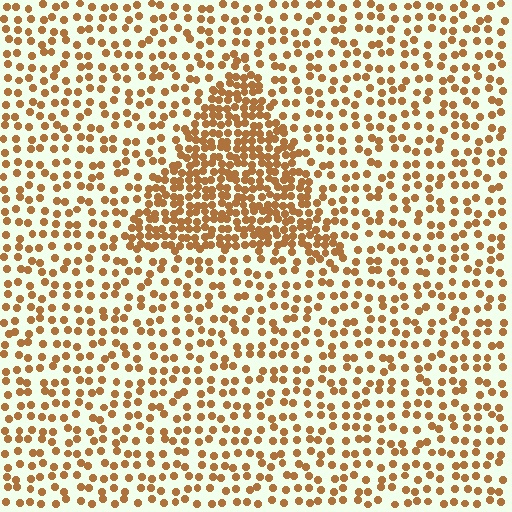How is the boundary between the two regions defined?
The boundary is defined by a change in element density (approximately 2.3x ratio). All elements are the same color, size, and shape.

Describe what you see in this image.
The image contains small brown elements arranged at two different densities. A triangle-shaped region is visible where the elements are more densely packed than the surrounding area.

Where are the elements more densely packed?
The elements are more densely packed inside the triangle boundary.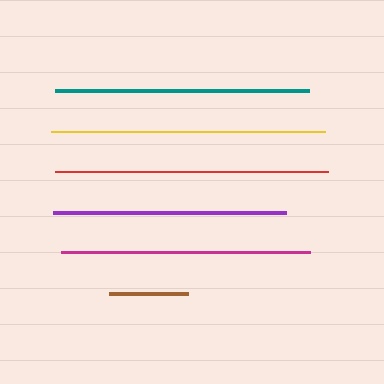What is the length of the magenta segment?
The magenta segment is approximately 249 pixels long.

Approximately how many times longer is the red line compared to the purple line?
The red line is approximately 1.2 times the length of the purple line.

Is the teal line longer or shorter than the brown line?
The teal line is longer than the brown line.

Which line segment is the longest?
The yellow line is the longest at approximately 274 pixels.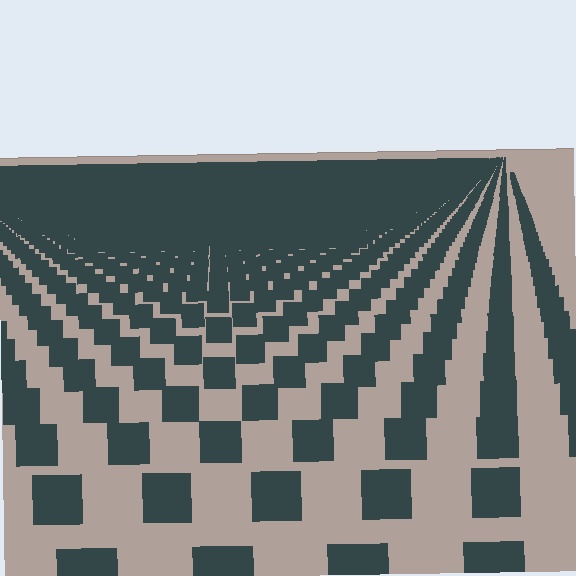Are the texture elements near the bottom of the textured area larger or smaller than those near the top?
Larger. Near the bottom, elements are closer to the viewer and appear at a bigger on-screen size.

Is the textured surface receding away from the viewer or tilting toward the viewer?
The surface is receding away from the viewer. Texture elements get smaller and denser toward the top.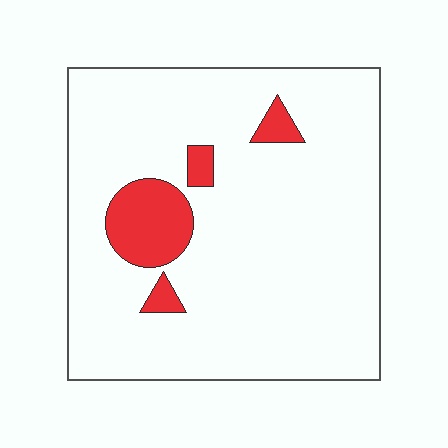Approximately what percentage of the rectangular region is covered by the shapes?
Approximately 10%.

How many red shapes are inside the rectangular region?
4.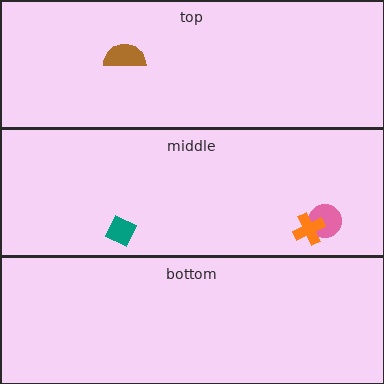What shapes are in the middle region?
The pink circle, the orange cross, the teal diamond.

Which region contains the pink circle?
The middle region.